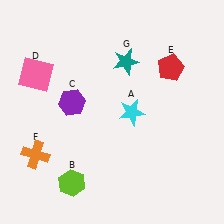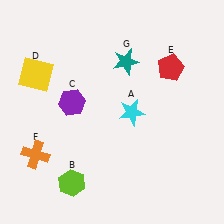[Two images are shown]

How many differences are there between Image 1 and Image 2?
There is 1 difference between the two images.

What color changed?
The square (D) changed from pink in Image 1 to yellow in Image 2.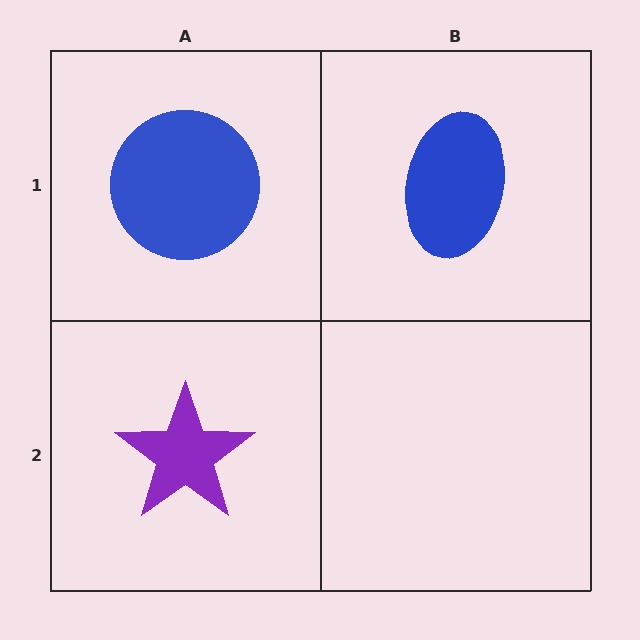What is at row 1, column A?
A blue circle.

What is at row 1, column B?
A blue ellipse.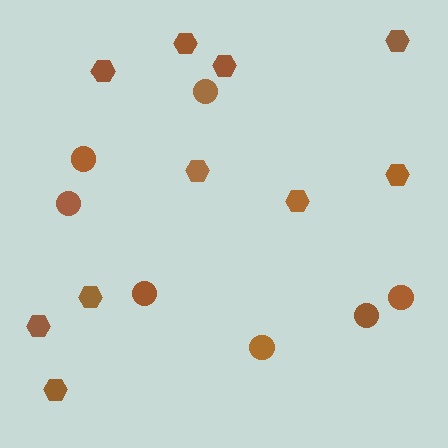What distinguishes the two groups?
There are 2 groups: one group of hexagons (10) and one group of circles (7).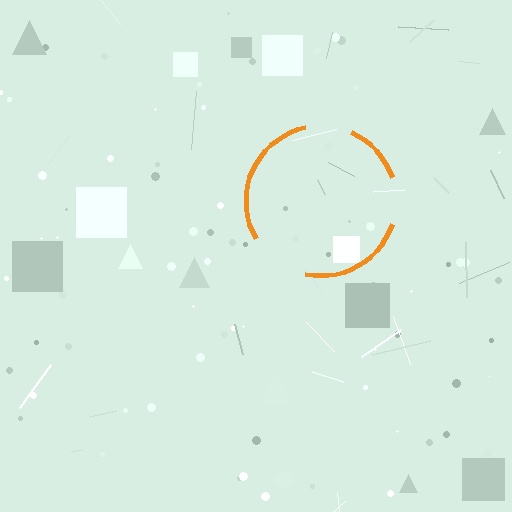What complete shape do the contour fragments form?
The contour fragments form a circle.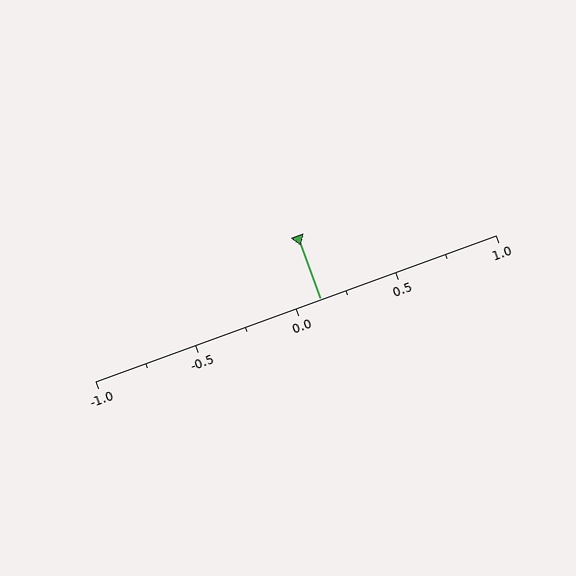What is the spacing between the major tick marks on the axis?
The major ticks are spaced 0.5 apart.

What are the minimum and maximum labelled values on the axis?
The axis runs from -1.0 to 1.0.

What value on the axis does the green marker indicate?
The marker indicates approximately 0.12.